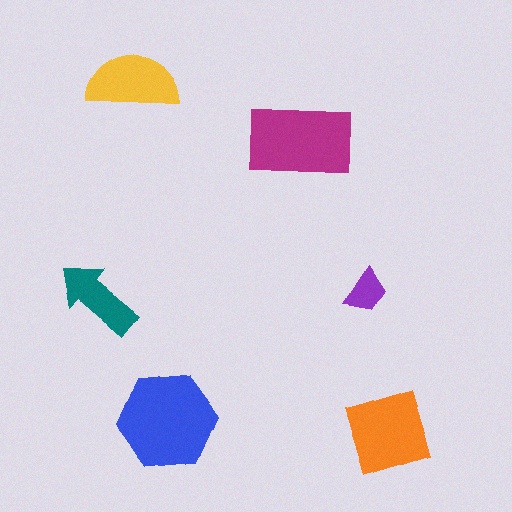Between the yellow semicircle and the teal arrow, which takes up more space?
The yellow semicircle.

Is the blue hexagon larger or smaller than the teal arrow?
Larger.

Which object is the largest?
The blue hexagon.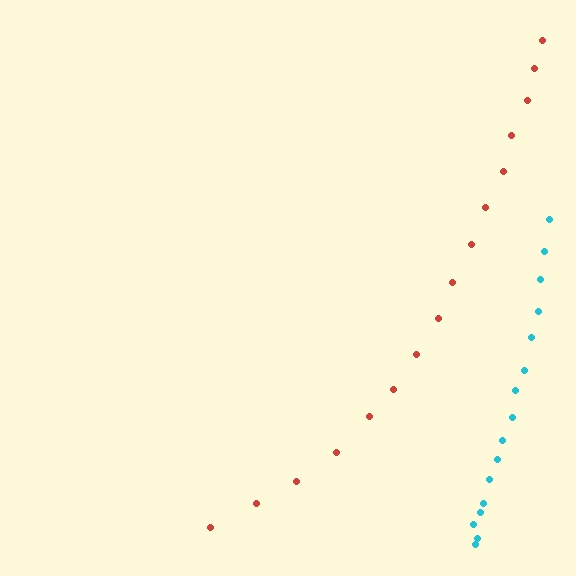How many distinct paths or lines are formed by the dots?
There are 2 distinct paths.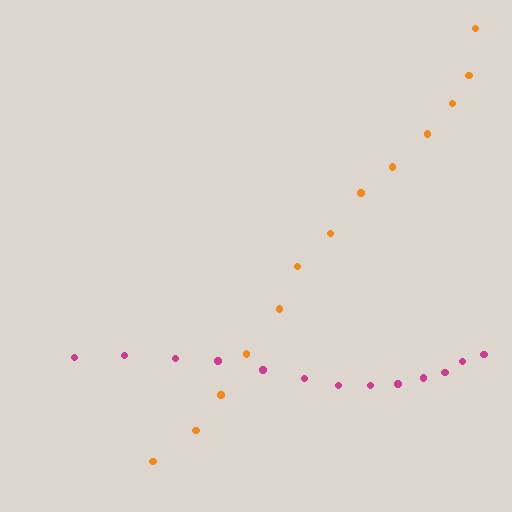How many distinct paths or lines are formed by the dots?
There are 2 distinct paths.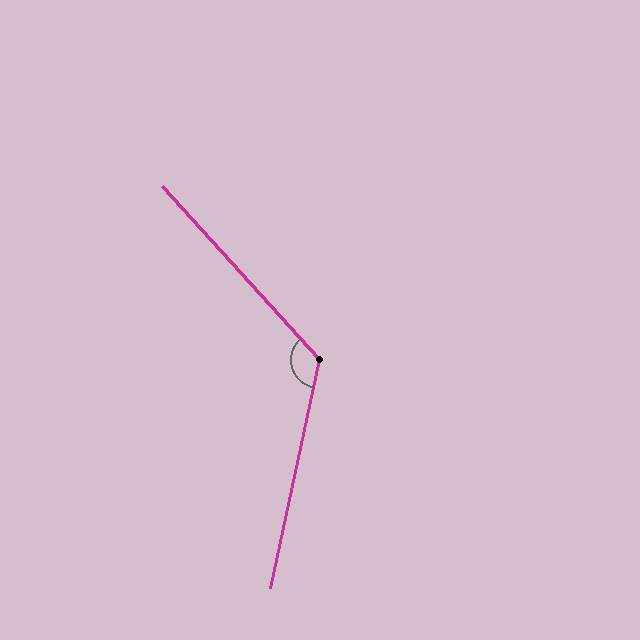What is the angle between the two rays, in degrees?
Approximately 126 degrees.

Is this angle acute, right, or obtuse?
It is obtuse.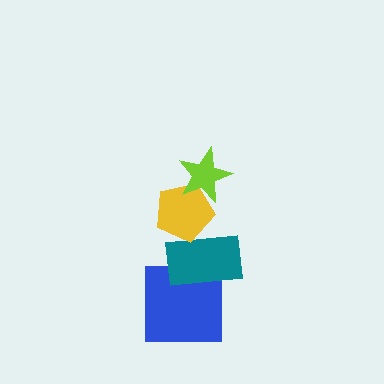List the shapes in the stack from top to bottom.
From top to bottom: the lime star, the yellow pentagon, the teal rectangle, the blue square.